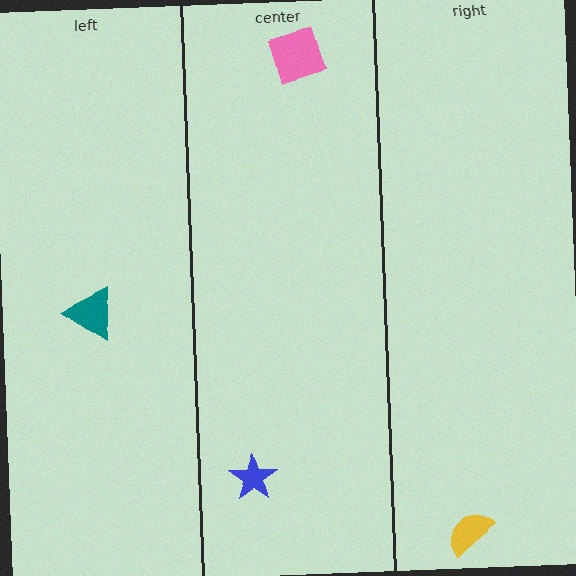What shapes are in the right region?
The yellow semicircle.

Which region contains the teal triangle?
The left region.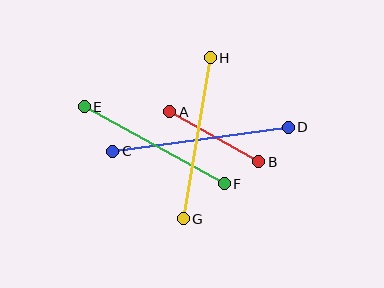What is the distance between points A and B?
The distance is approximately 102 pixels.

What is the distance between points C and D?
The distance is approximately 177 pixels.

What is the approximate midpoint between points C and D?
The midpoint is at approximately (201, 139) pixels.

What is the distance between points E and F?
The distance is approximately 160 pixels.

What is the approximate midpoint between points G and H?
The midpoint is at approximately (197, 138) pixels.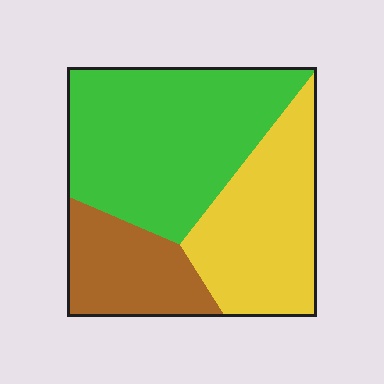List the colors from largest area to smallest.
From largest to smallest: green, yellow, brown.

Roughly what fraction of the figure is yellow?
Yellow takes up about one third (1/3) of the figure.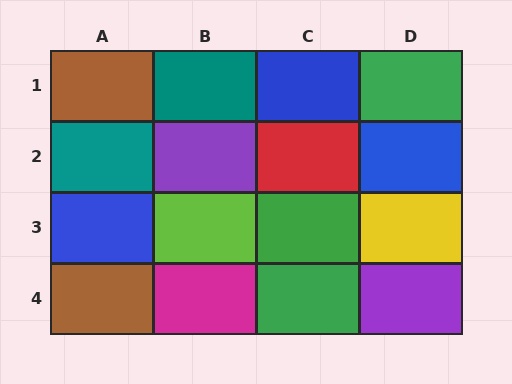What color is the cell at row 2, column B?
Purple.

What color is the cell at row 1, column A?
Brown.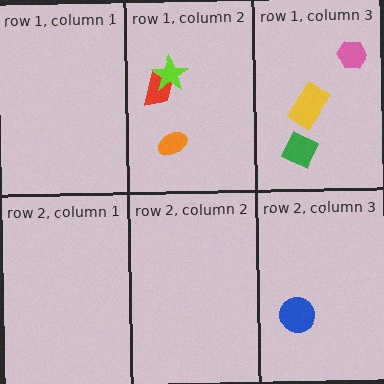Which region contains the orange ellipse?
The row 1, column 2 region.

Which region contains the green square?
The row 1, column 3 region.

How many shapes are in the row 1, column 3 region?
3.